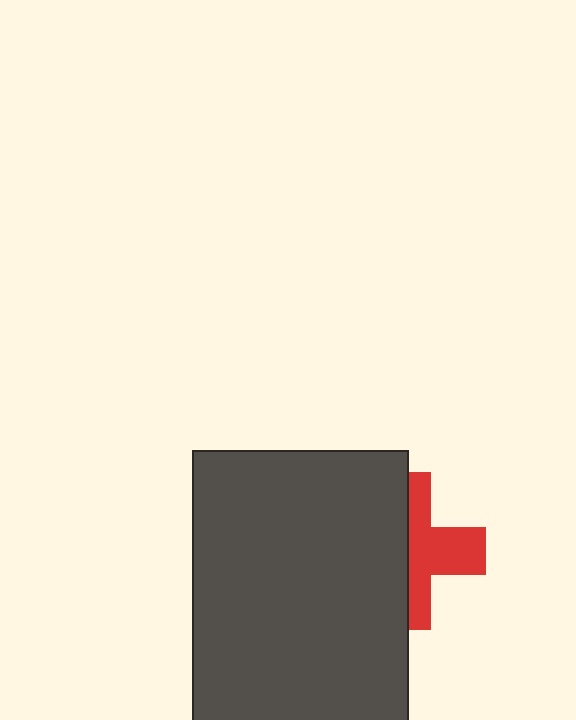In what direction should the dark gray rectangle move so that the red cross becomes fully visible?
The dark gray rectangle should move left. That is the shortest direction to clear the overlap and leave the red cross fully visible.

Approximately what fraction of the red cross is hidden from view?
Roughly 53% of the red cross is hidden behind the dark gray rectangle.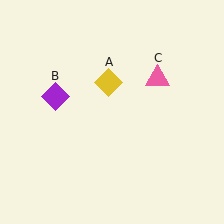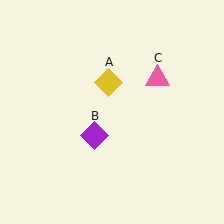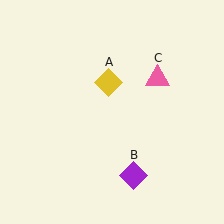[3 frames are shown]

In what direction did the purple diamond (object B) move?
The purple diamond (object B) moved down and to the right.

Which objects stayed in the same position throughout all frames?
Yellow diamond (object A) and pink triangle (object C) remained stationary.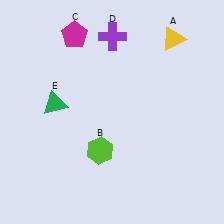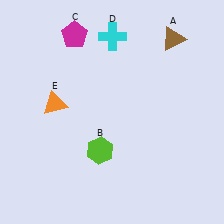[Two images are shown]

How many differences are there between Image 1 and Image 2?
There are 3 differences between the two images.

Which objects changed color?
A changed from yellow to brown. D changed from purple to cyan. E changed from green to orange.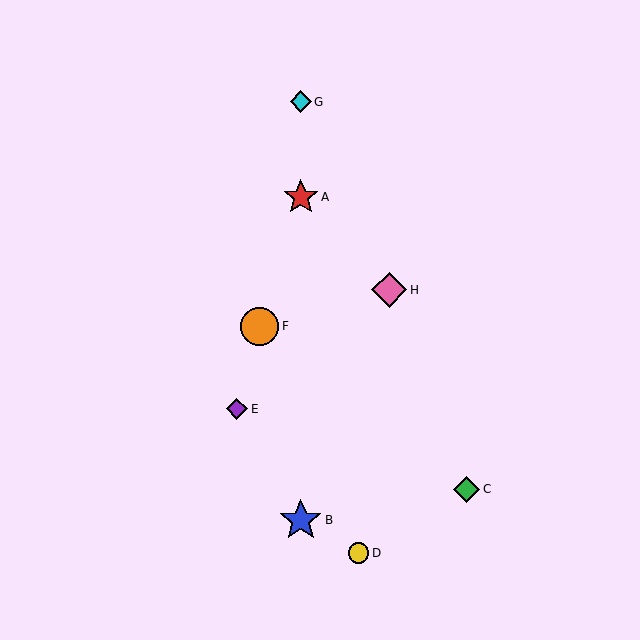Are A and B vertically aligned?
Yes, both are at x≈301.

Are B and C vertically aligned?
No, B is at x≈301 and C is at x≈467.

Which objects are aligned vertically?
Objects A, B, G are aligned vertically.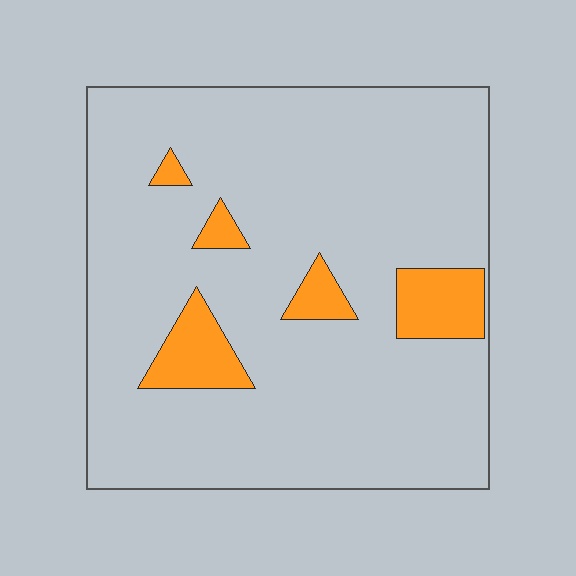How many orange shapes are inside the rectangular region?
5.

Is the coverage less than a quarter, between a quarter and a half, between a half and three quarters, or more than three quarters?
Less than a quarter.